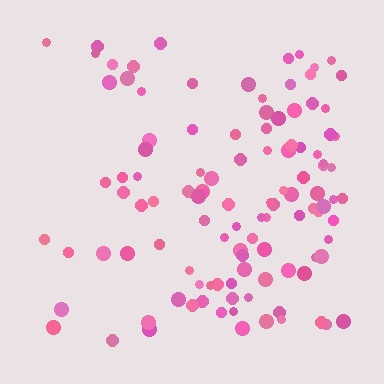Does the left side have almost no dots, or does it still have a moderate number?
Still a moderate number, just noticeably fewer than the right.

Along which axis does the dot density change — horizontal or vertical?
Horizontal.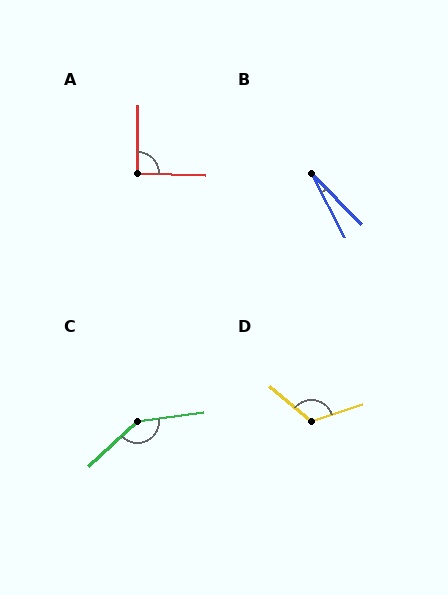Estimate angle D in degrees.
Approximately 122 degrees.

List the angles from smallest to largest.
B (17°), A (91°), D (122°), C (144°).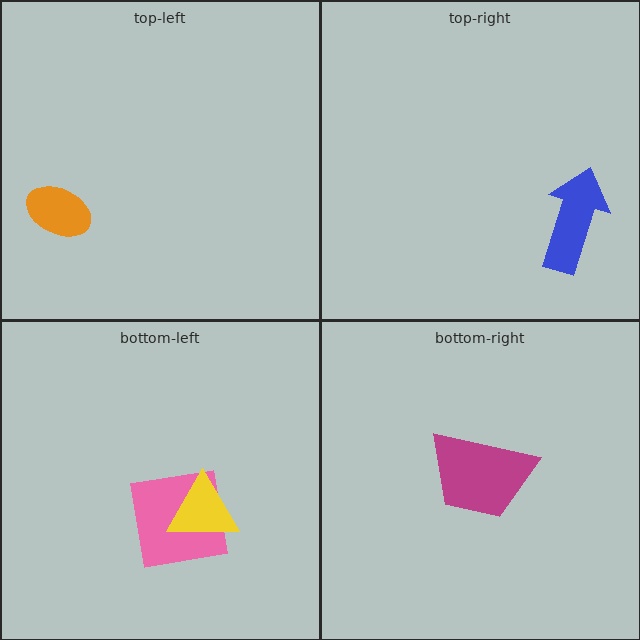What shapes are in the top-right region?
The blue arrow.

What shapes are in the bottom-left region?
The pink square, the yellow triangle.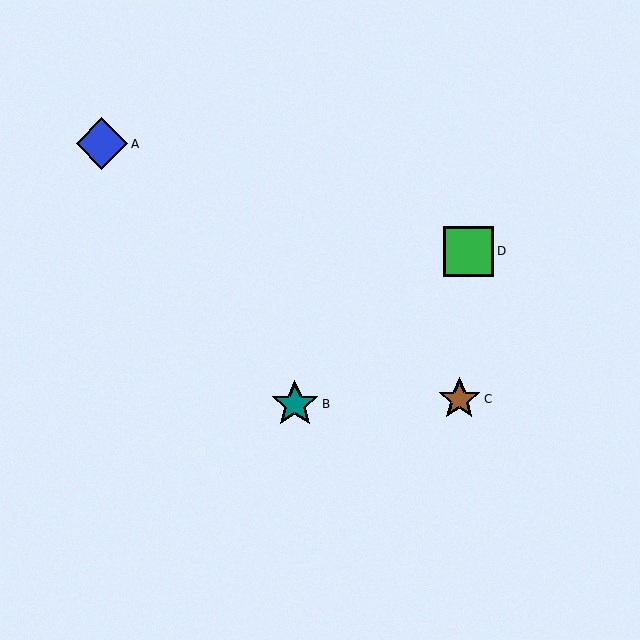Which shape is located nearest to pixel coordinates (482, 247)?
The green square (labeled D) at (468, 252) is nearest to that location.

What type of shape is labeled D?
Shape D is a green square.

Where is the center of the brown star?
The center of the brown star is at (460, 399).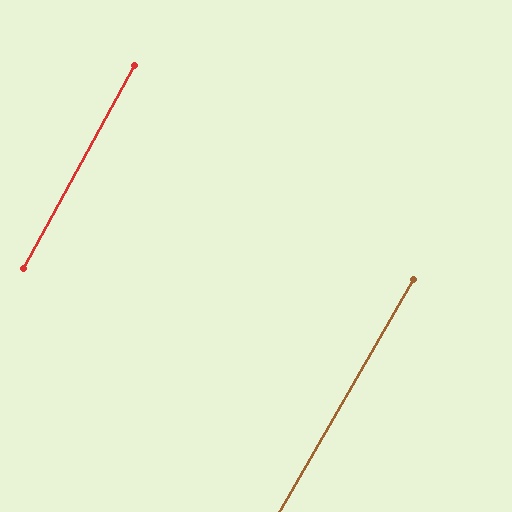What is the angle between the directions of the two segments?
Approximately 1 degree.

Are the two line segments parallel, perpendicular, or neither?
Parallel — their directions differ by only 1.4°.